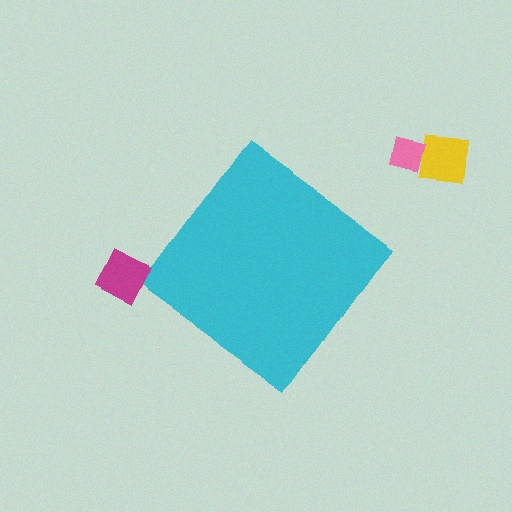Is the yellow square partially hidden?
No, the yellow square is fully visible.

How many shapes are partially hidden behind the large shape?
0 shapes are partially hidden.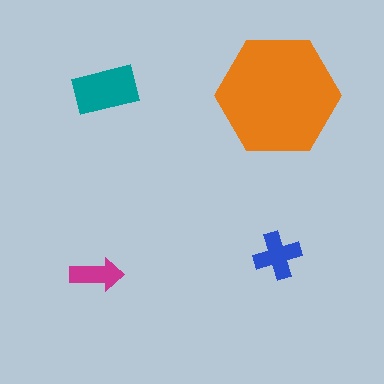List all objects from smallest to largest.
The magenta arrow, the blue cross, the teal rectangle, the orange hexagon.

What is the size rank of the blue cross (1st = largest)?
3rd.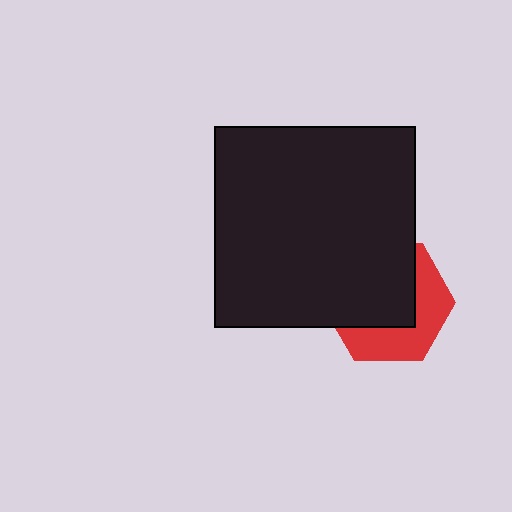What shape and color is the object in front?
The object in front is a black square.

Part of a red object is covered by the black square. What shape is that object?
It is a hexagon.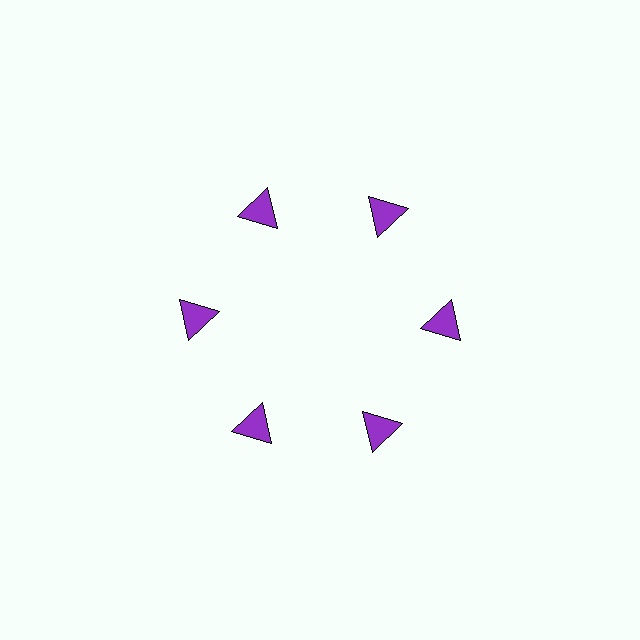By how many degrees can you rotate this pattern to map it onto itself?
The pattern maps onto itself every 60 degrees of rotation.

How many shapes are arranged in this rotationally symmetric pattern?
There are 6 shapes, arranged in 6 groups of 1.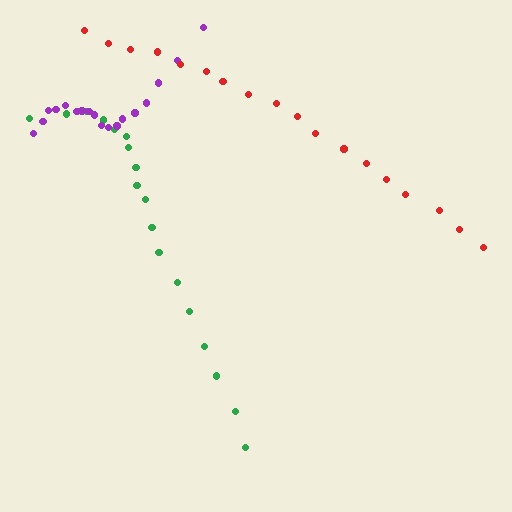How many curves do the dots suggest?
There are 3 distinct paths.